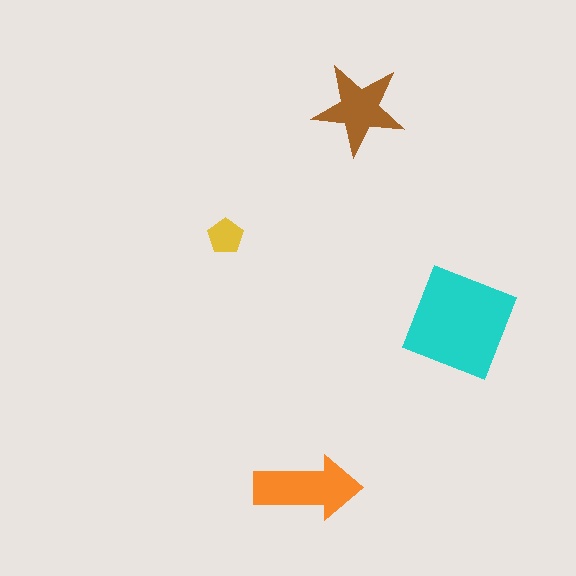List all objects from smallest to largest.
The yellow pentagon, the brown star, the orange arrow, the cyan diamond.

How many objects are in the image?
There are 4 objects in the image.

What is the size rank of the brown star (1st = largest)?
3rd.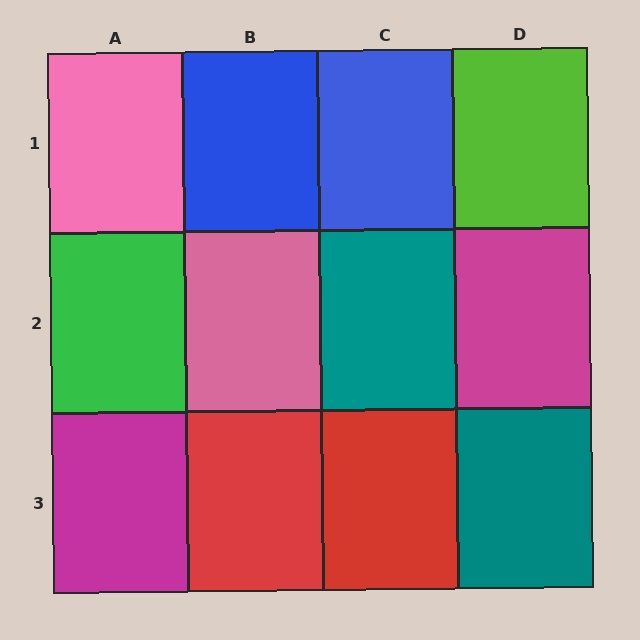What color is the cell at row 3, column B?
Red.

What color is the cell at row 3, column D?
Teal.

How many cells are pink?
2 cells are pink.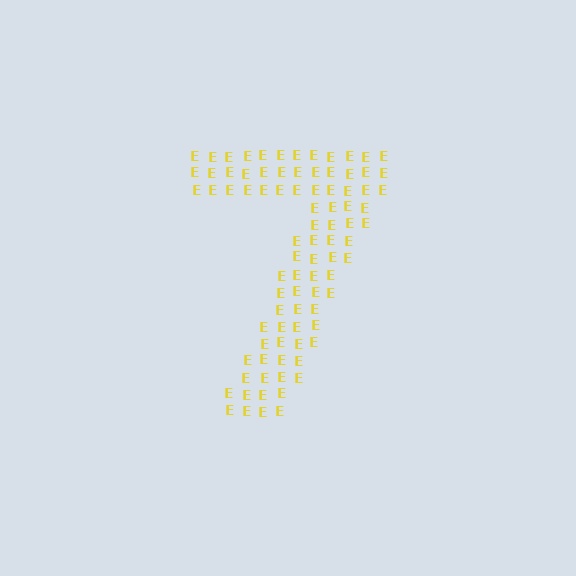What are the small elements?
The small elements are letter E's.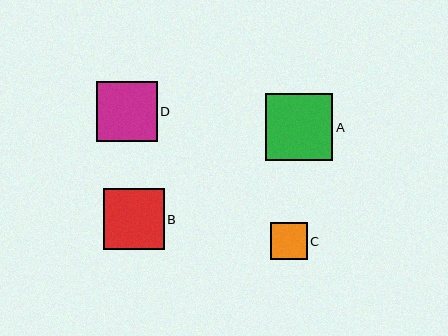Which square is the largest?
Square A is the largest with a size of approximately 67 pixels.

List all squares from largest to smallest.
From largest to smallest: A, B, D, C.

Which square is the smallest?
Square C is the smallest with a size of approximately 37 pixels.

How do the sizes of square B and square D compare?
Square B and square D are approximately the same size.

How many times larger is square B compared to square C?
Square B is approximately 1.7 times the size of square C.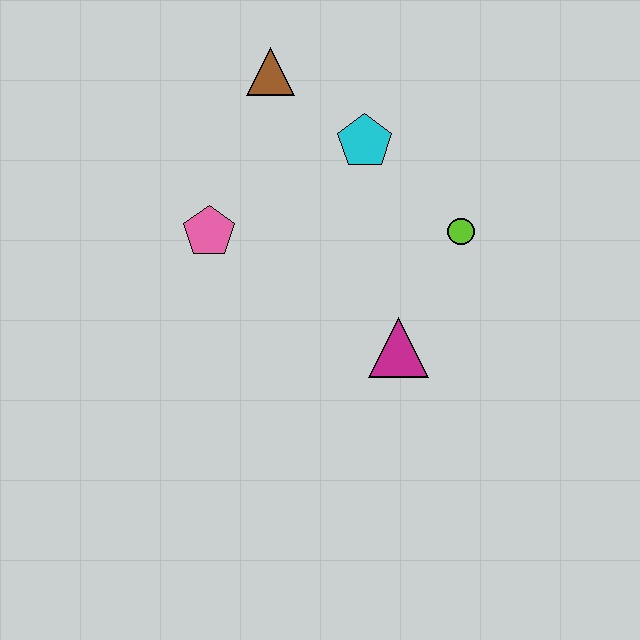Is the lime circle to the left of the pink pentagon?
No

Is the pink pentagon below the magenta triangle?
No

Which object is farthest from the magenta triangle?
The brown triangle is farthest from the magenta triangle.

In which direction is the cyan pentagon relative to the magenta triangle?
The cyan pentagon is above the magenta triangle.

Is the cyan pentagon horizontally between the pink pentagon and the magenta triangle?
Yes